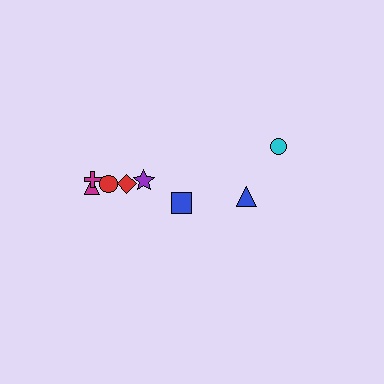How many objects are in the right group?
There are 3 objects.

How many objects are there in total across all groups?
There are 8 objects.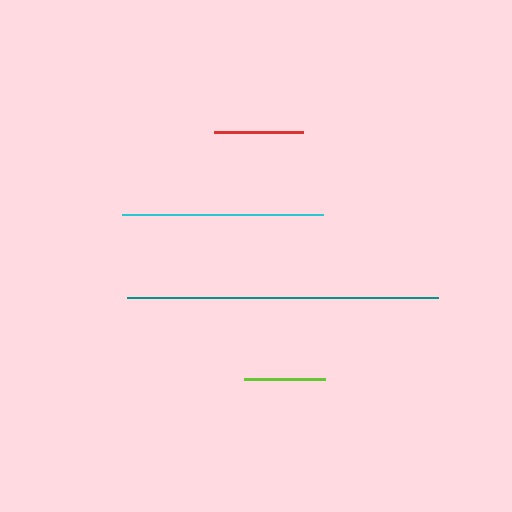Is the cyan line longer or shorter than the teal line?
The teal line is longer than the cyan line.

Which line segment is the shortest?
The lime line is the shortest at approximately 81 pixels.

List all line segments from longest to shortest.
From longest to shortest: teal, cyan, red, lime.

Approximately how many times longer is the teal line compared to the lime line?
The teal line is approximately 3.8 times the length of the lime line.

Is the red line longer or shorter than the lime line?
The red line is longer than the lime line.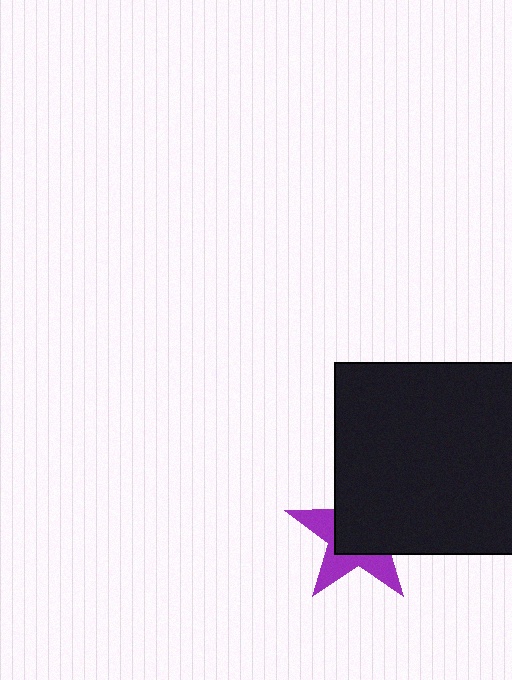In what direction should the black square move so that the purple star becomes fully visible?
The black square should move toward the upper-right. That is the shortest direction to clear the overlap and leave the purple star fully visible.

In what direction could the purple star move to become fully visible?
The purple star could move toward the lower-left. That would shift it out from behind the black square entirely.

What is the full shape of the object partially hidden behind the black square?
The partially hidden object is a purple star.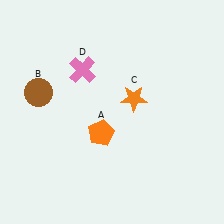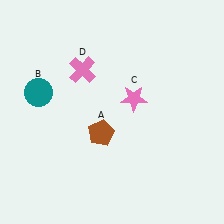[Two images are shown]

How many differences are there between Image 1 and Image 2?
There are 3 differences between the two images.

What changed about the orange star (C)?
In Image 1, C is orange. In Image 2, it changed to pink.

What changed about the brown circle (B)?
In Image 1, B is brown. In Image 2, it changed to teal.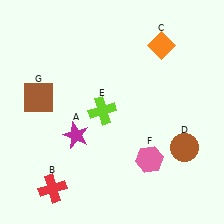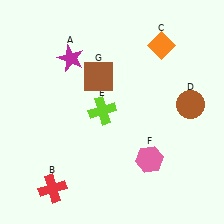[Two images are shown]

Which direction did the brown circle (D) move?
The brown circle (D) moved up.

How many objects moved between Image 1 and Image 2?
3 objects moved between the two images.